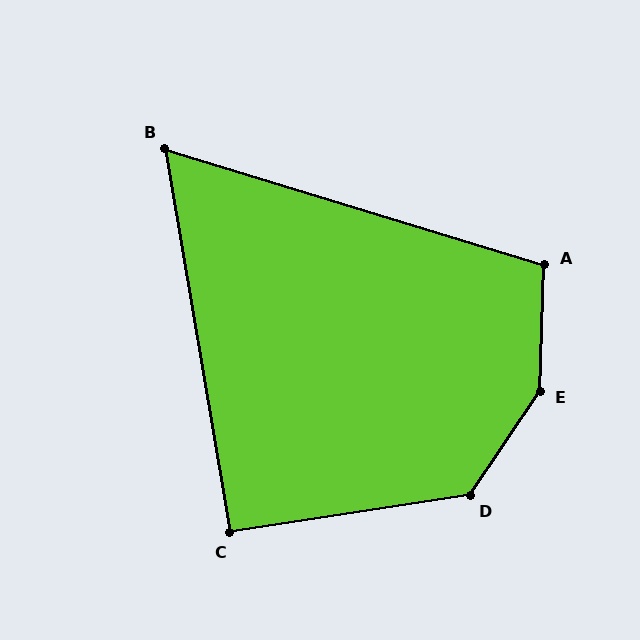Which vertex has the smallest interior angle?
B, at approximately 63 degrees.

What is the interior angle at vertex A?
Approximately 105 degrees (obtuse).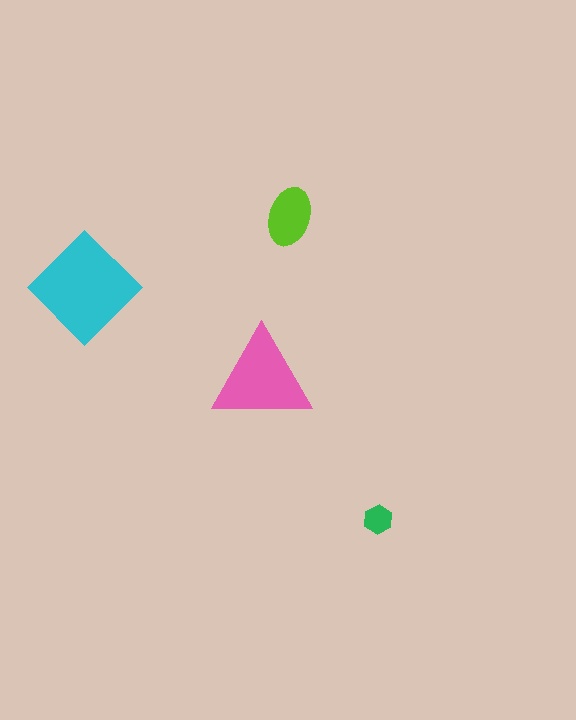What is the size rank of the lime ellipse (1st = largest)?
3rd.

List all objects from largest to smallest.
The cyan diamond, the pink triangle, the lime ellipse, the green hexagon.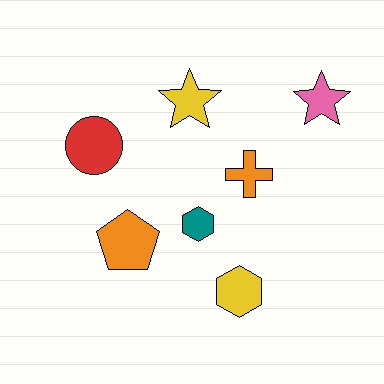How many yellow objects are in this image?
There are 2 yellow objects.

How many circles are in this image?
There is 1 circle.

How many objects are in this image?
There are 7 objects.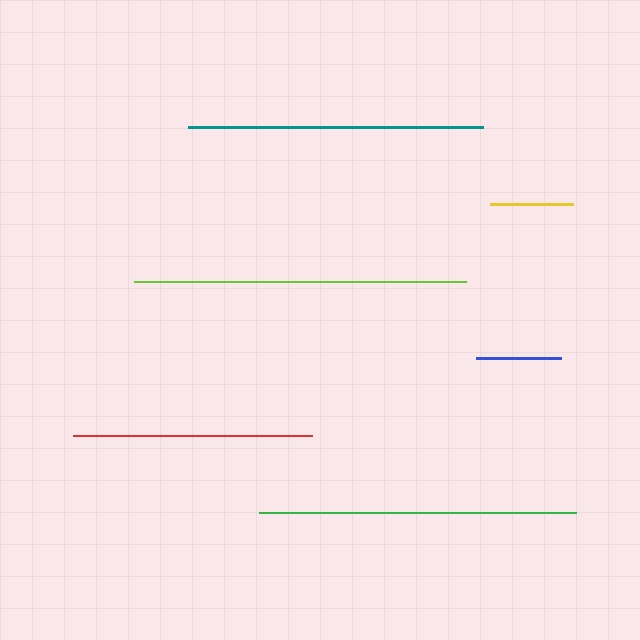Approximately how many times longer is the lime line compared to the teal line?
The lime line is approximately 1.1 times the length of the teal line.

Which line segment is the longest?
The lime line is the longest at approximately 332 pixels.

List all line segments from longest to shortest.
From longest to shortest: lime, green, teal, red, blue, yellow.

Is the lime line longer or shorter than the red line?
The lime line is longer than the red line.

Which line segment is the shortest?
The yellow line is the shortest at approximately 83 pixels.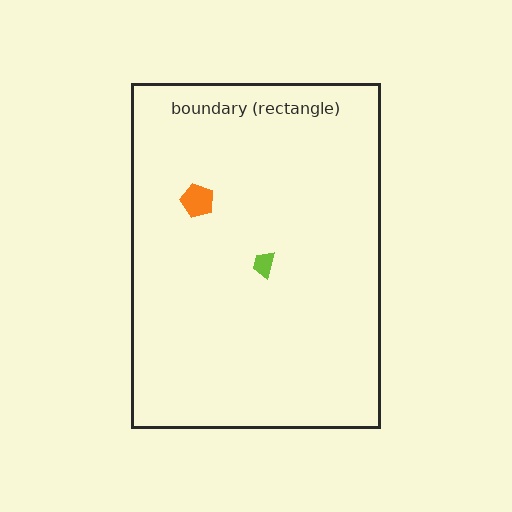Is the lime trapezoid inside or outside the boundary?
Inside.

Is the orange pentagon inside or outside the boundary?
Inside.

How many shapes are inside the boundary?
2 inside, 0 outside.